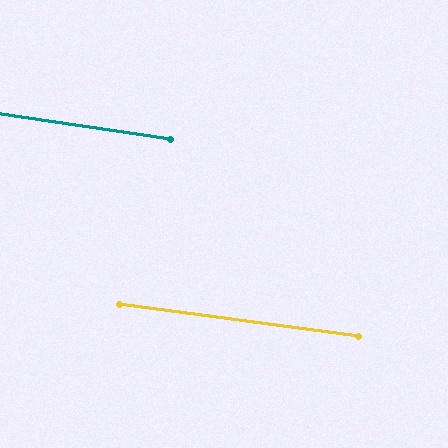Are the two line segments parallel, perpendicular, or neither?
Parallel — their directions differ by only 0.7°.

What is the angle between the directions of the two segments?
Approximately 1 degree.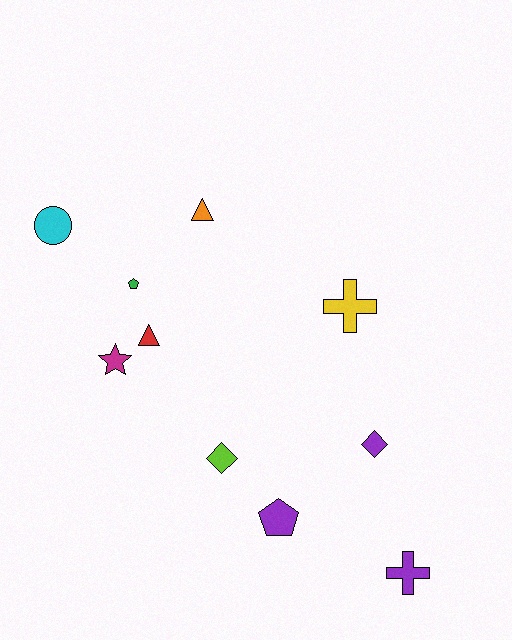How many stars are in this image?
There is 1 star.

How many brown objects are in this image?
There are no brown objects.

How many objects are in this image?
There are 10 objects.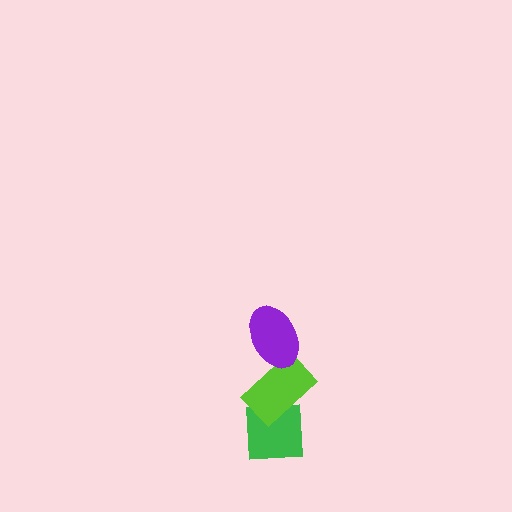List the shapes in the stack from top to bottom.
From top to bottom: the purple ellipse, the lime rectangle, the green square.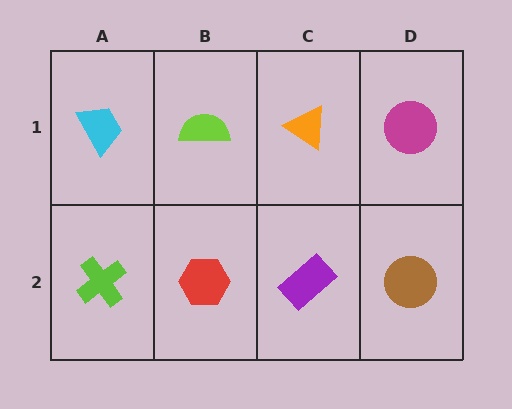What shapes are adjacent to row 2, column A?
A cyan trapezoid (row 1, column A), a red hexagon (row 2, column B).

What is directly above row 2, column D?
A magenta circle.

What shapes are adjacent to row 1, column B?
A red hexagon (row 2, column B), a cyan trapezoid (row 1, column A), an orange triangle (row 1, column C).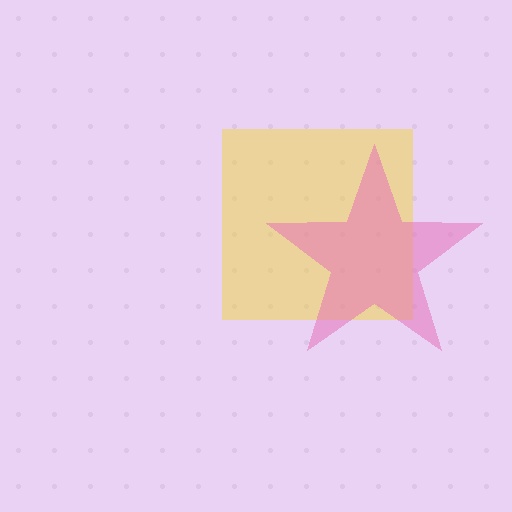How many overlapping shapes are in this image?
There are 2 overlapping shapes in the image.